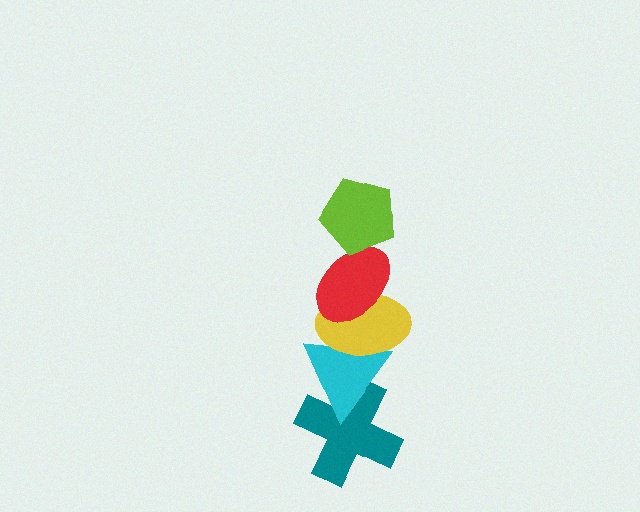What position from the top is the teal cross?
The teal cross is 5th from the top.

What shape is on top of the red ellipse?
The lime pentagon is on top of the red ellipse.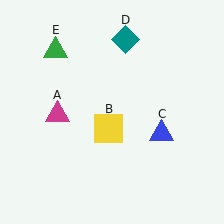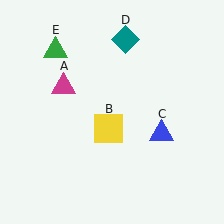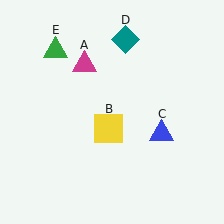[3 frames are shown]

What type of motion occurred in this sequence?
The magenta triangle (object A) rotated clockwise around the center of the scene.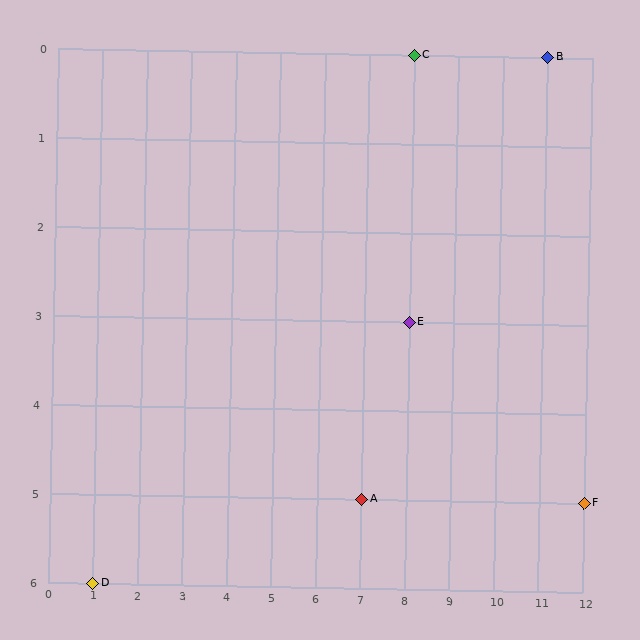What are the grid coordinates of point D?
Point D is at grid coordinates (1, 6).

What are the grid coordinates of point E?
Point E is at grid coordinates (8, 3).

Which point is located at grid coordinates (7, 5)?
Point A is at (7, 5).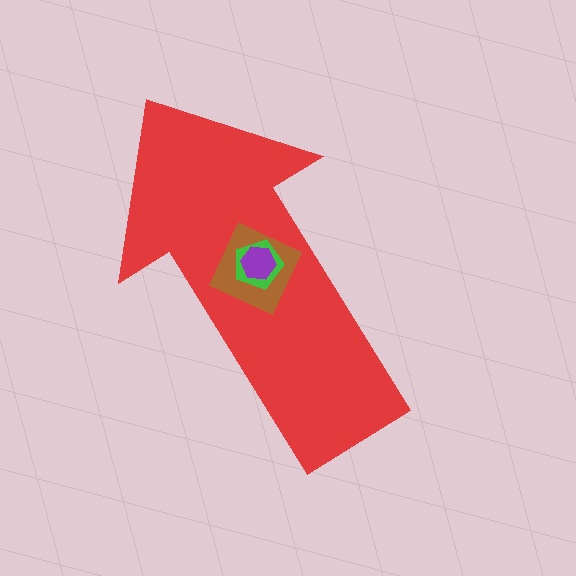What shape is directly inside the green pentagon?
The purple hexagon.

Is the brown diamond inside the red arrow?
Yes.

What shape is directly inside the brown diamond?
The green pentagon.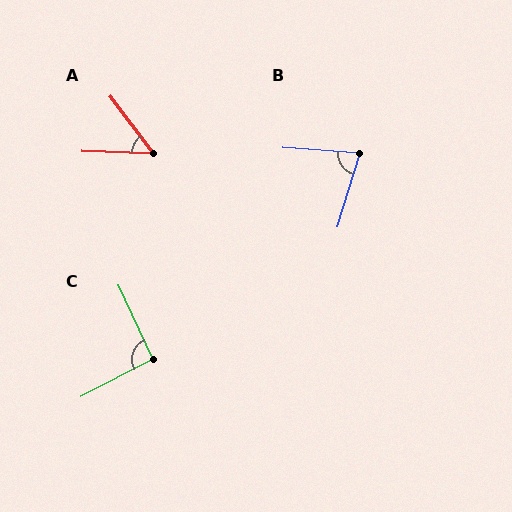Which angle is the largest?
C, at approximately 93 degrees.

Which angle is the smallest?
A, at approximately 51 degrees.